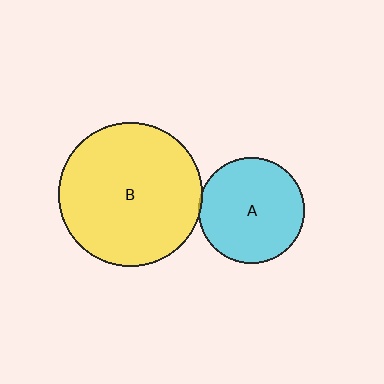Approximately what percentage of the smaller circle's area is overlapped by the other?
Approximately 5%.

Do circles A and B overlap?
Yes.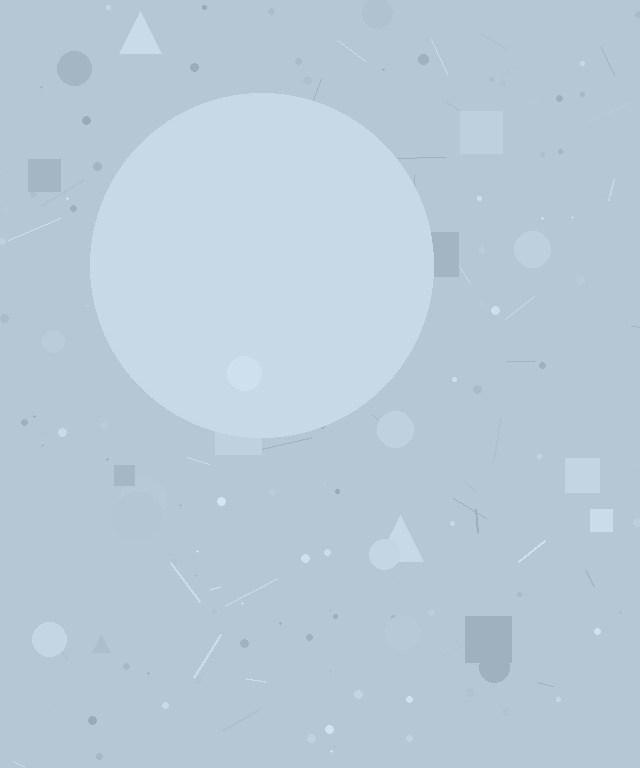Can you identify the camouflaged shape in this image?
The camouflaged shape is a circle.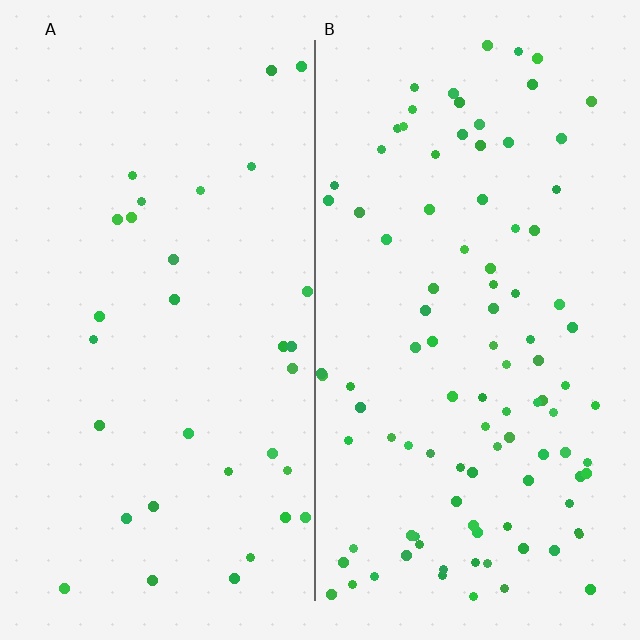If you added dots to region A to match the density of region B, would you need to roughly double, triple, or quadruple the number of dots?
Approximately triple.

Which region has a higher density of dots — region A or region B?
B (the right).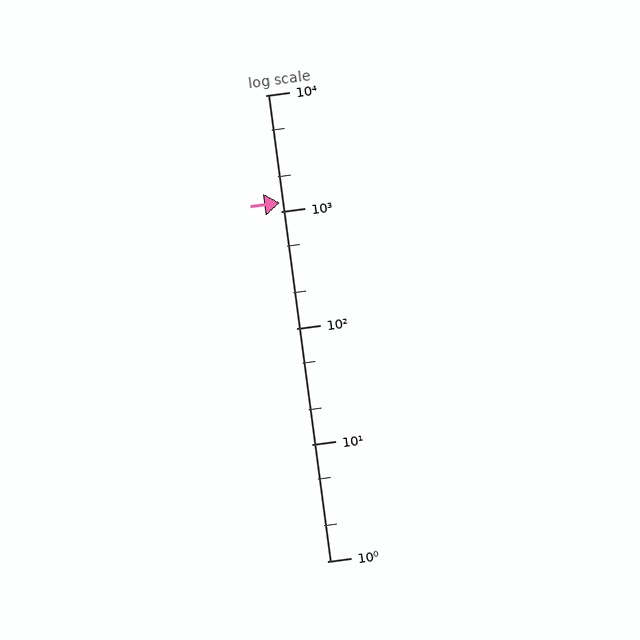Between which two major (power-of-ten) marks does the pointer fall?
The pointer is between 1000 and 10000.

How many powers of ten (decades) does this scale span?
The scale spans 4 decades, from 1 to 10000.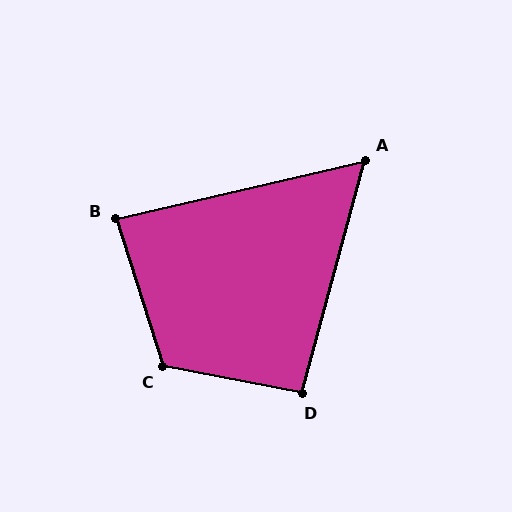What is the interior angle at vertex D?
Approximately 94 degrees (approximately right).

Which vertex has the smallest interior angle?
A, at approximately 62 degrees.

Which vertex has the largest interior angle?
C, at approximately 118 degrees.